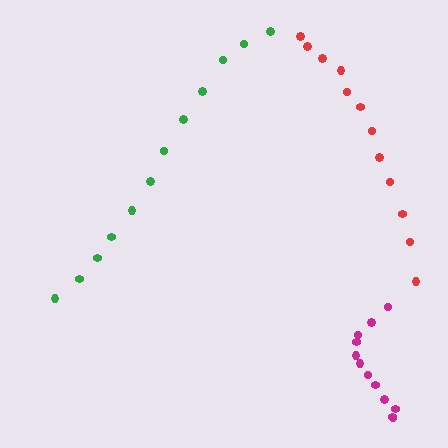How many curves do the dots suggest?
There are 3 distinct paths.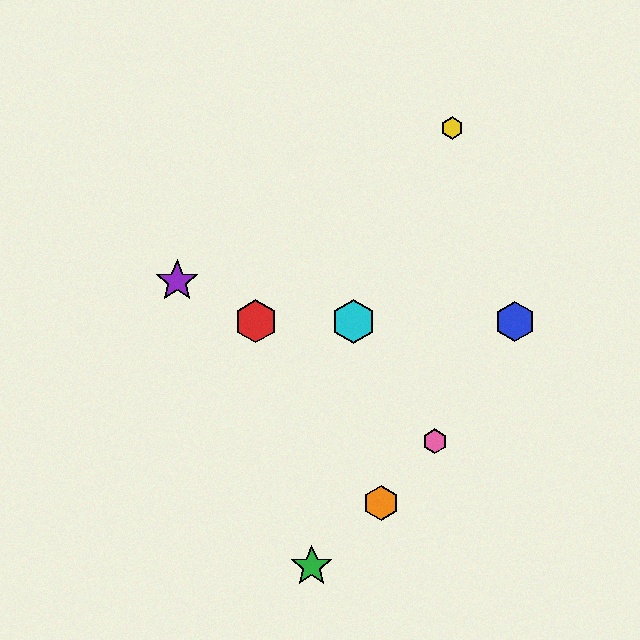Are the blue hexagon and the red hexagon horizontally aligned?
Yes, both are at y≈321.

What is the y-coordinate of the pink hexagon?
The pink hexagon is at y≈441.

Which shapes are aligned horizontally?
The red hexagon, the blue hexagon, the cyan hexagon are aligned horizontally.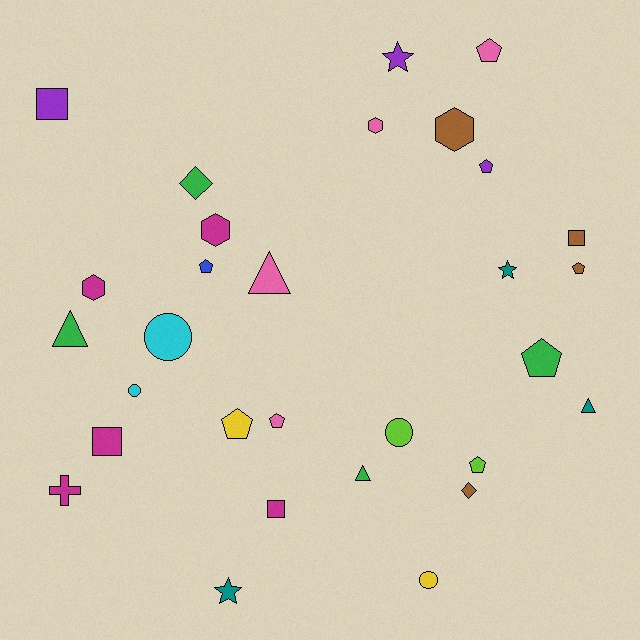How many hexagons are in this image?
There are 4 hexagons.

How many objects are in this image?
There are 30 objects.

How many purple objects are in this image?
There are 3 purple objects.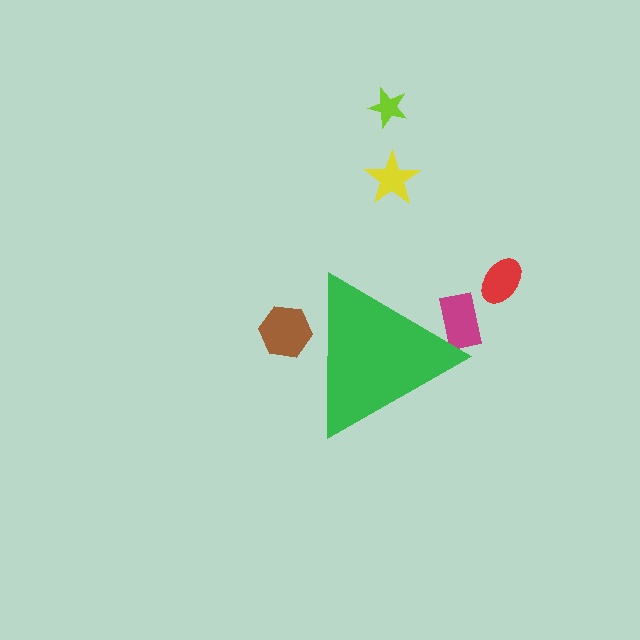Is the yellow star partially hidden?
No, the yellow star is fully visible.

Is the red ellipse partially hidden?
No, the red ellipse is fully visible.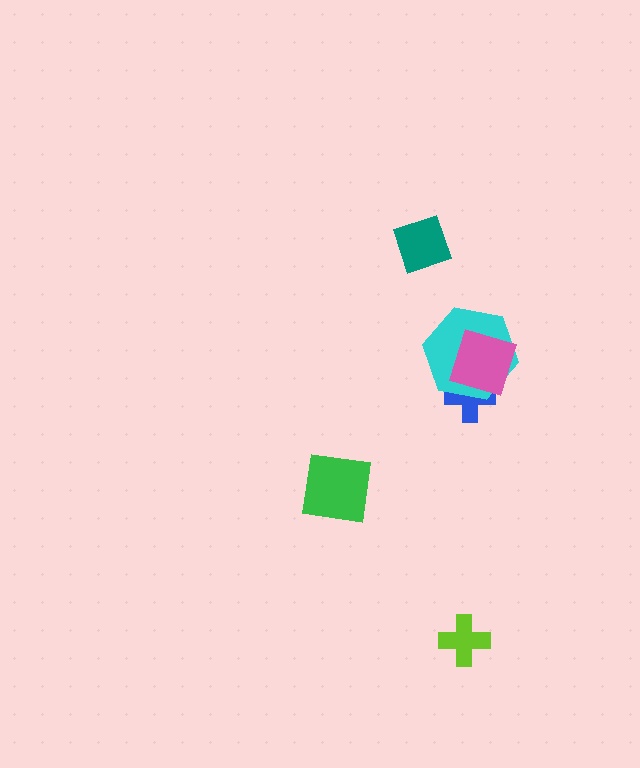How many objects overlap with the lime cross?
0 objects overlap with the lime cross.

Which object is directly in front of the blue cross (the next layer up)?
The cyan hexagon is directly in front of the blue cross.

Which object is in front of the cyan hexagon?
The pink square is in front of the cyan hexagon.